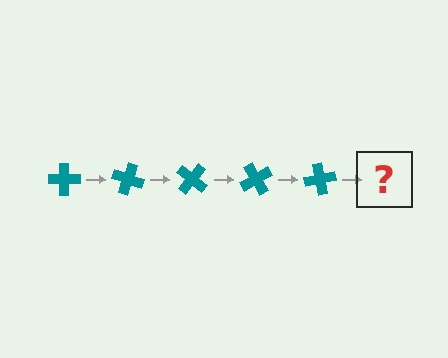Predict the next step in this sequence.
The next step is a teal cross rotated 100 degrees.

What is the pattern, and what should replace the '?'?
The pattern is that the cross rotates 20 degrees each step. The '?' should be a teal cross rotated 100 degrees.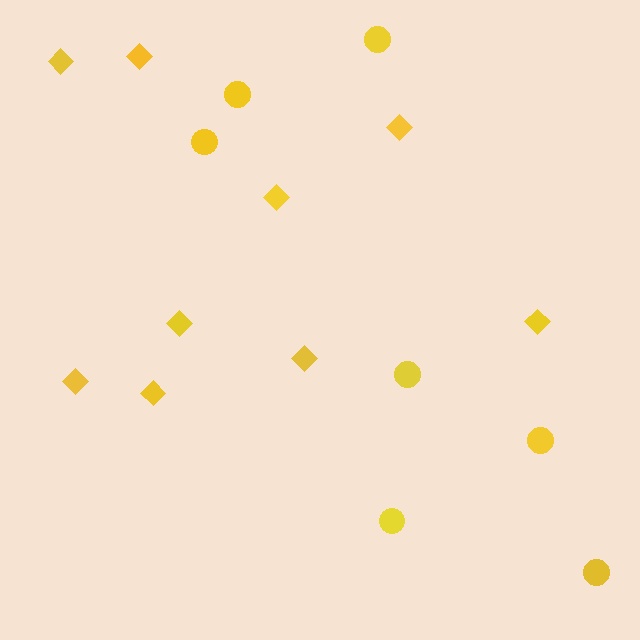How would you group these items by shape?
There are 2 groups: one group of circles (7) and one group of diamonds (9).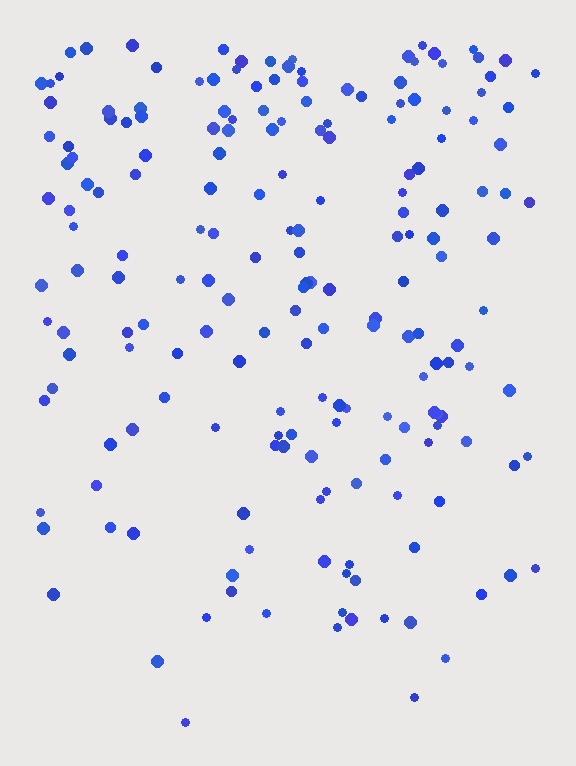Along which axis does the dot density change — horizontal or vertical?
Vertical.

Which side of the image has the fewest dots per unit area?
The bottom.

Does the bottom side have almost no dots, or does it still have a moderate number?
Still a moderate number, just noticeably fewer than the top.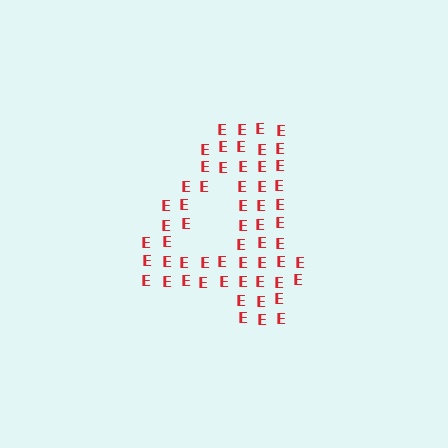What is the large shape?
The large shape is the digit 4.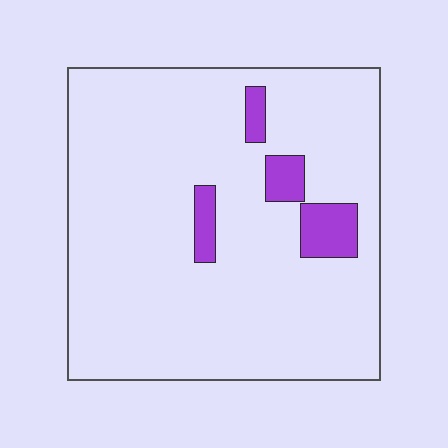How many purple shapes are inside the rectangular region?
4.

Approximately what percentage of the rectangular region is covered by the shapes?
Approximately 10%.